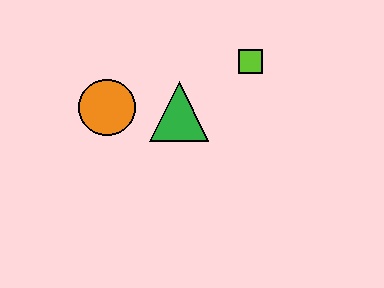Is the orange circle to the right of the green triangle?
No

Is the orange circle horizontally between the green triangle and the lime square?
No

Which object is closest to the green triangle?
The orange circle is closest to the green triangle.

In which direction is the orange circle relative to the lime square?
The orange circle is to the left of the lime square.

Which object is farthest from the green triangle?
The lime square is farthest from the green triangle.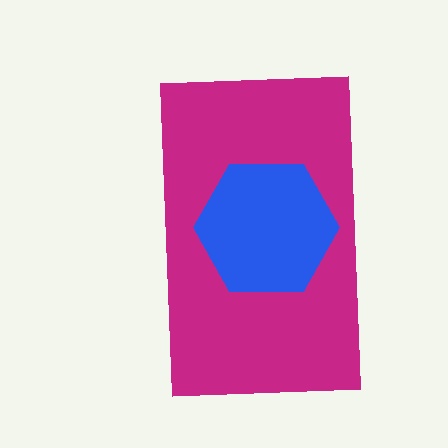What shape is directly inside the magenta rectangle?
The blue hexagon.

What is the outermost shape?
The magenta rectangle.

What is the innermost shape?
The blue hexagon.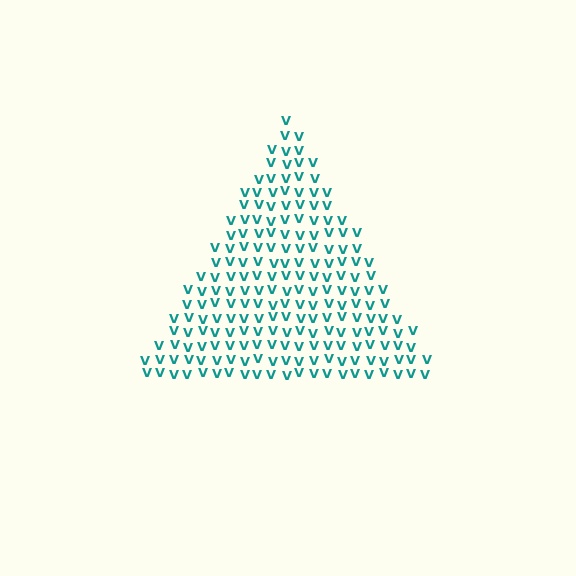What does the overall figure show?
The overall figure shows a triangle.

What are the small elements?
The small elements are letter V's.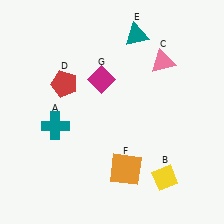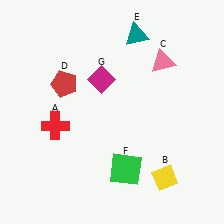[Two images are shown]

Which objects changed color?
A changed from teal to red. F changed from orange to green.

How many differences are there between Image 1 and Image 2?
There are 2 differences between the two images.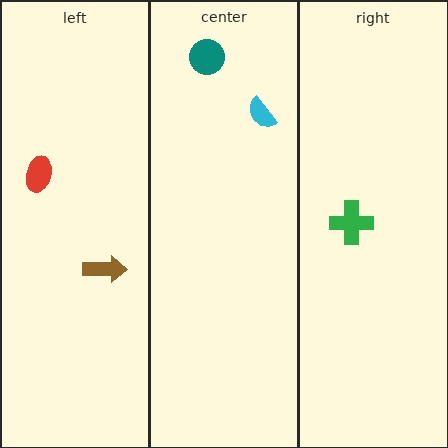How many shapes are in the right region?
1.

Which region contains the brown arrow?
The left region.